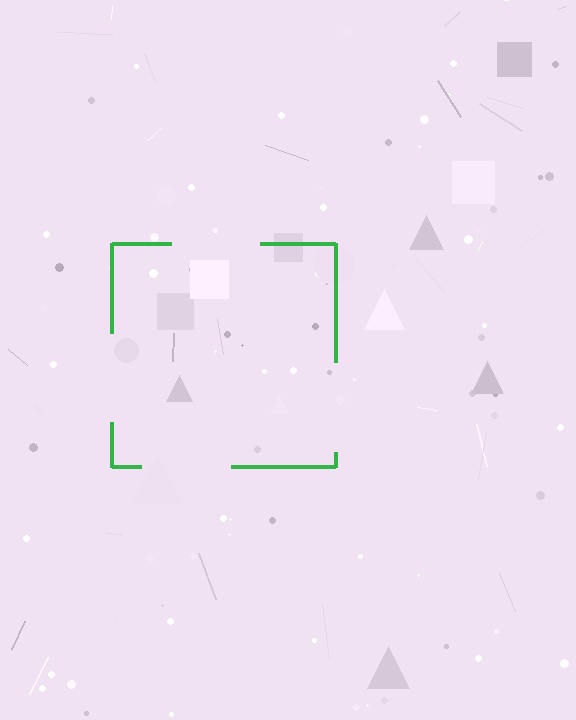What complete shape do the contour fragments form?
The contour fragments form a square.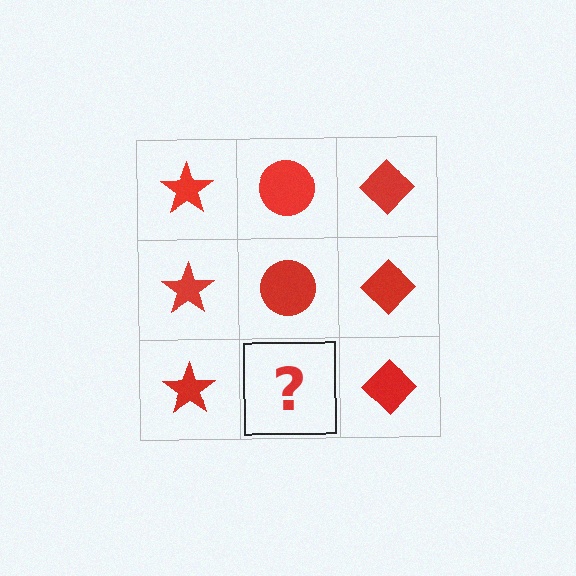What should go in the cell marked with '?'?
The missing cell should contain a red circle.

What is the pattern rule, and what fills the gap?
The rule is that each column has a consistent shape. The gap should be filled with a red circle.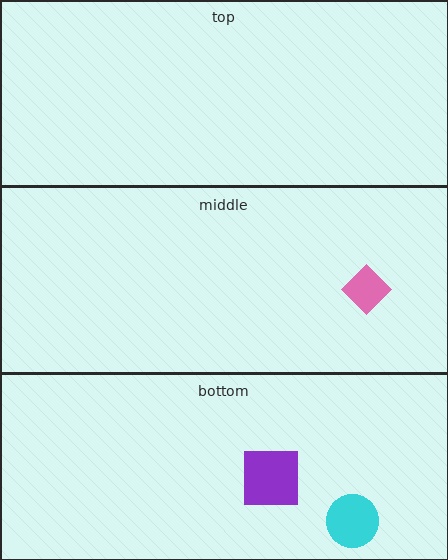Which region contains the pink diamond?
The middle region.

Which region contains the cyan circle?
The bottom region.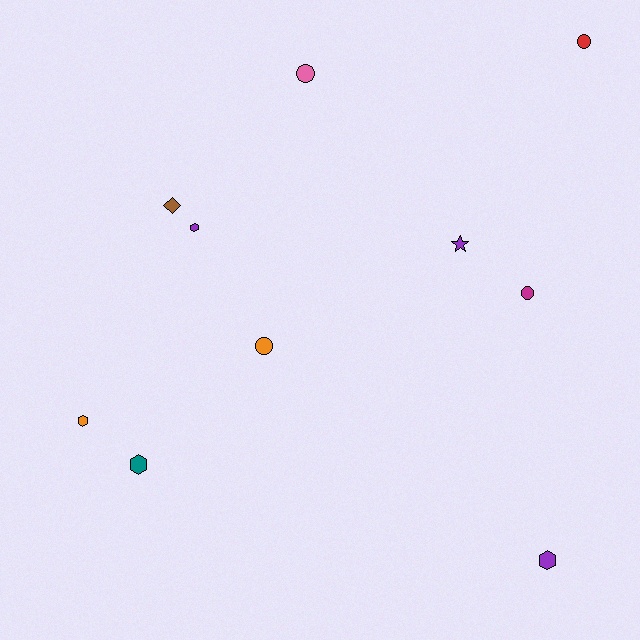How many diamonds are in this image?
There is 1 diamond.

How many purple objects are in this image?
There are 3 purple objects.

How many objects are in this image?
There are 10 objects.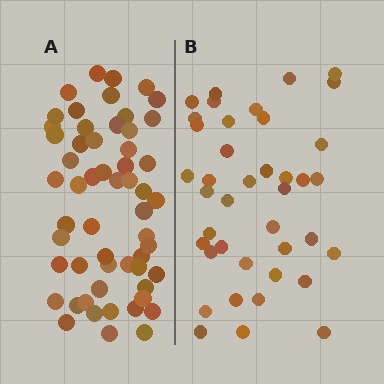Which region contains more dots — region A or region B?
Region A (the left region) has more dots.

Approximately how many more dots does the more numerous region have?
Region A has approximately 15 more dots than region B.